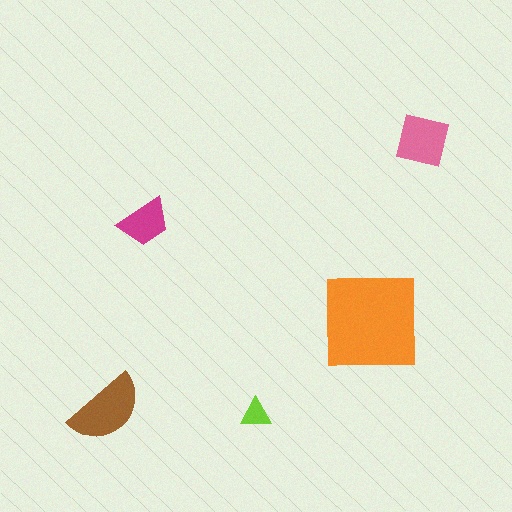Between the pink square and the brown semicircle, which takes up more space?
The brown semicircle.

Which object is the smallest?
The lime triangle.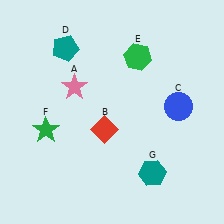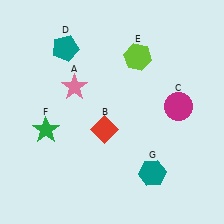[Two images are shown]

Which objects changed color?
C changed from blue to magenta. E changed from green to lime.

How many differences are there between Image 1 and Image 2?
There are 2 differences between the two images.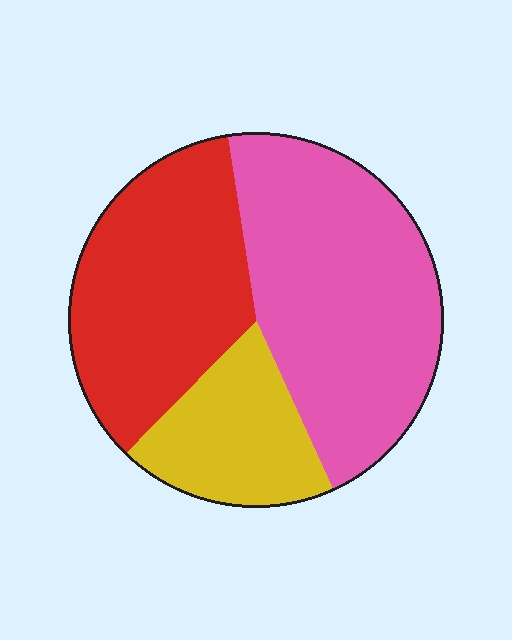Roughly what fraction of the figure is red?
Red covers 35% of the figure.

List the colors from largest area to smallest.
From largest to smallest: pink, red, yellow.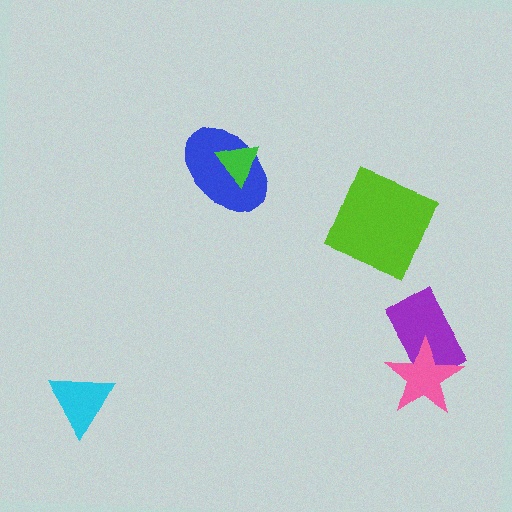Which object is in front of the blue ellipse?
The green triangle is in front of the blue ellipse.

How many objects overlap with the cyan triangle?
0 objects overlap with the cyan triangle.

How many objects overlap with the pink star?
1 object overlaps with the pink star.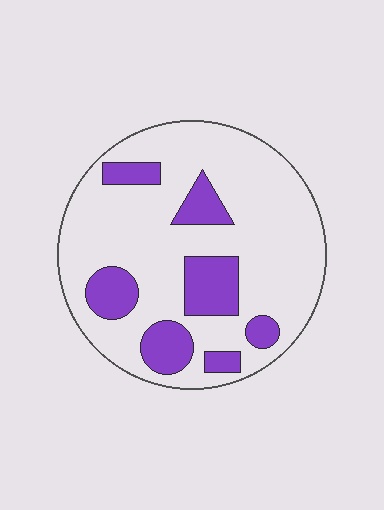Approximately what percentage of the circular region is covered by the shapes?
Approximately 20%.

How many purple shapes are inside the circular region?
7.